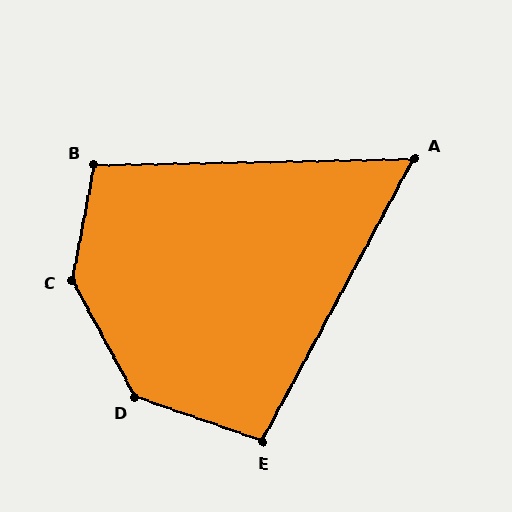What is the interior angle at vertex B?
Approximately 102 degrees (obtuse).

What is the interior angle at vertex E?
Approximately 99 degrees (obtuse).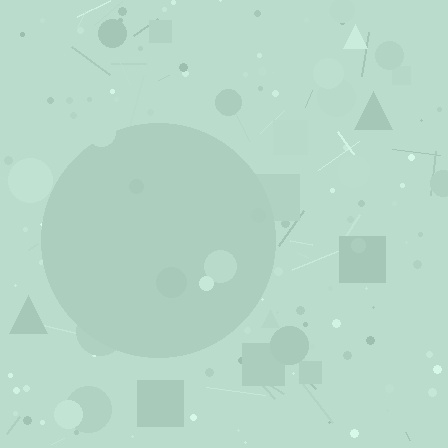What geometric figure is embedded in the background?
A circle is embedded in the background.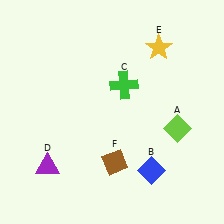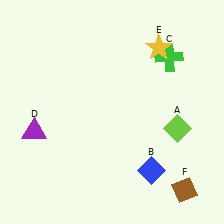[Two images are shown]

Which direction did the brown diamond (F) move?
The brown diamond (F) moved right.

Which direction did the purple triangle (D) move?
The purple triangle (D) moved up.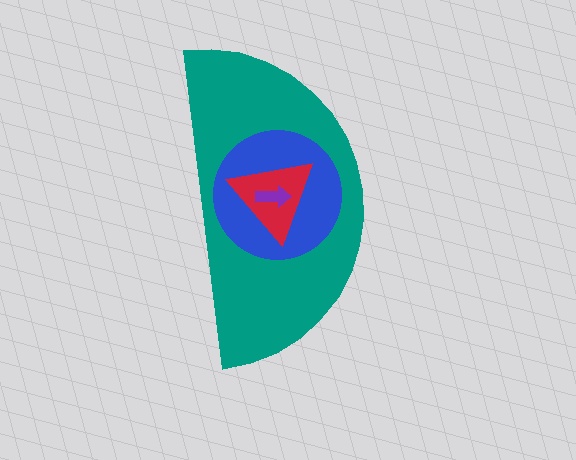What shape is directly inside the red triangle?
The purple arrow.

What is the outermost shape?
The teal semicircle.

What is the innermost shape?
The purple arrow.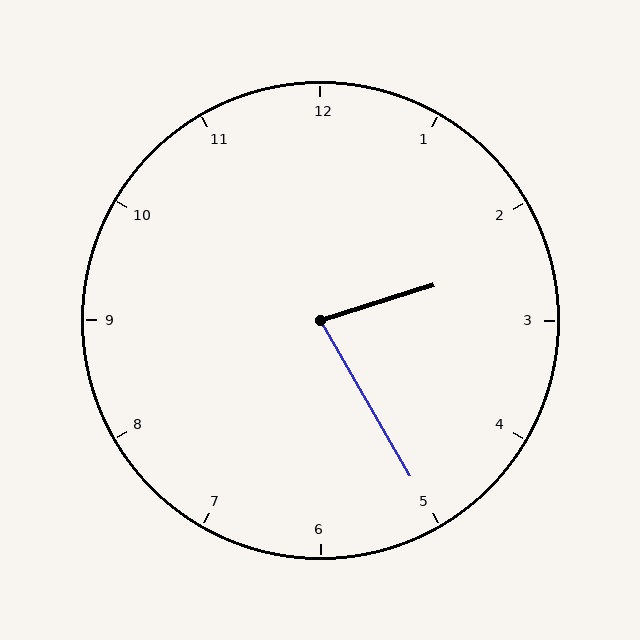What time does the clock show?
2:25.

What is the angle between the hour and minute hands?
Approximately 78 degrees.